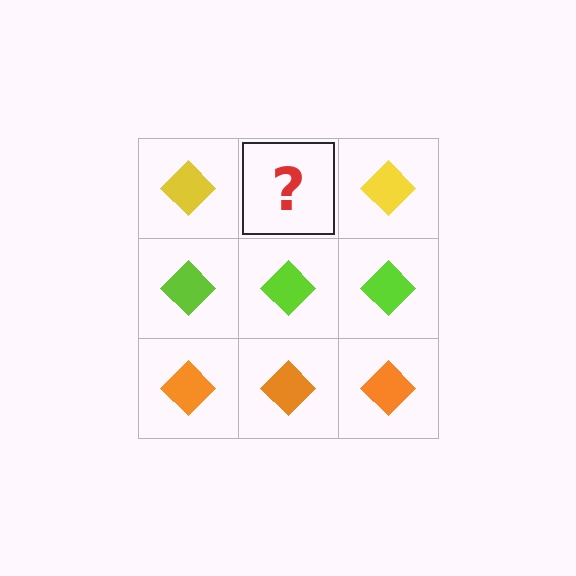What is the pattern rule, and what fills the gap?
The rule is that each row has a consistent color. The gap should be filled with a yellow diamond.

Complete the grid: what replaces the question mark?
The question mark should be replaced with a yellow diamond.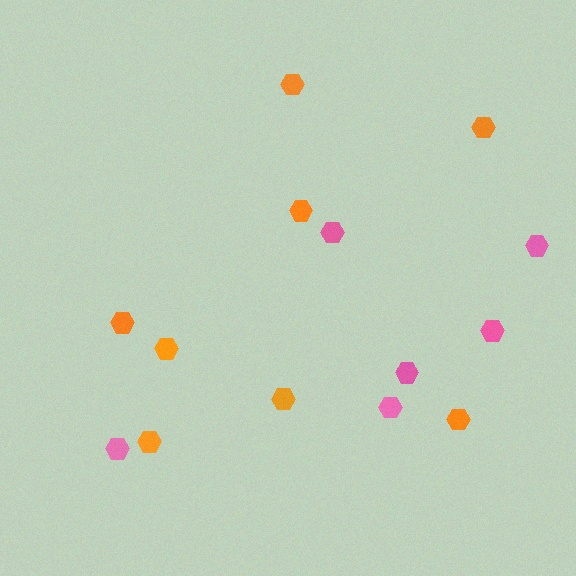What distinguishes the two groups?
There are 2 groups: one group of orange hexagons (8) and one group of pink hexagons (6).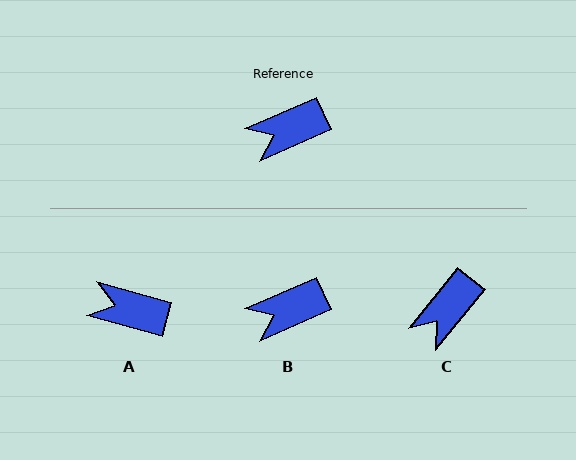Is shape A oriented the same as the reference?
No, it is off by about 39 degrees.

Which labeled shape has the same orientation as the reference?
B.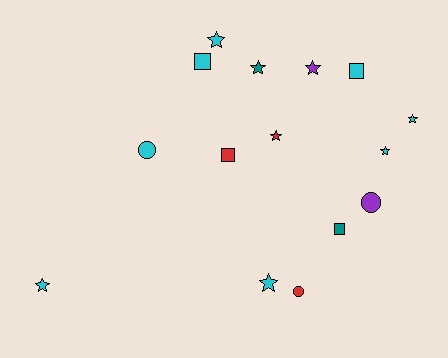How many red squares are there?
There is 1 red square.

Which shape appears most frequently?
Star, with 8 objects.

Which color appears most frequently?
Cyan, with 8 objects.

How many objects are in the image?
There are 15 objects.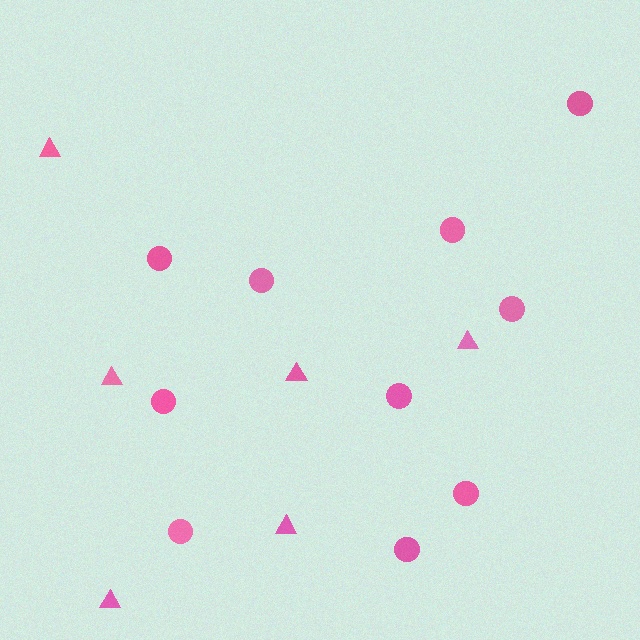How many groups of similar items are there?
There are 2 groups: one group of circles (10) and one group of triangles (6).